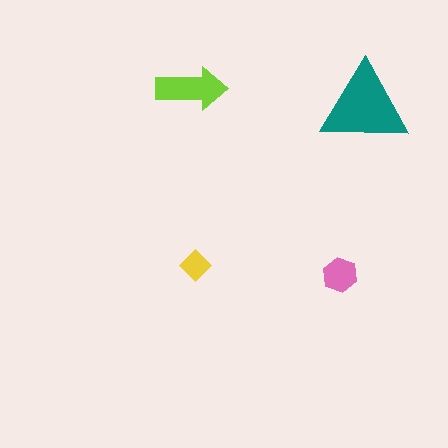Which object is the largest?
The teal triangle.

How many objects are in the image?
There are 4 objects in the image.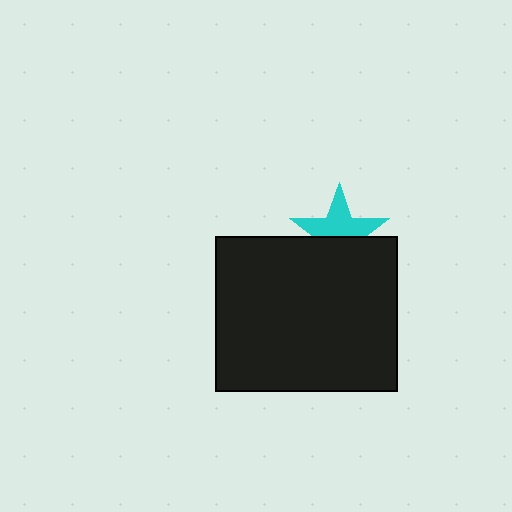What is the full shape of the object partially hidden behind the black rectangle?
The partially hidden object is a cyan star.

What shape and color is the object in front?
The object in front is a black rectangle.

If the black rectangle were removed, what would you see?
You would see the complete cyan star.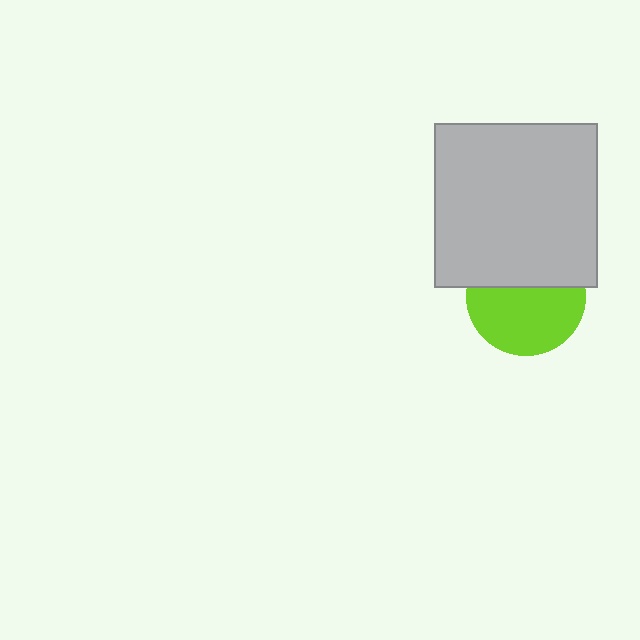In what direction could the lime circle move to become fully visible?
The lime circle could move down. That would shift it out from behind the light gray square entirely.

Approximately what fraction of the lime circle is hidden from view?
Roughly 40% of the lime circle is hidden behind the light gray square.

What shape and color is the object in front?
The object in front is a light gray square.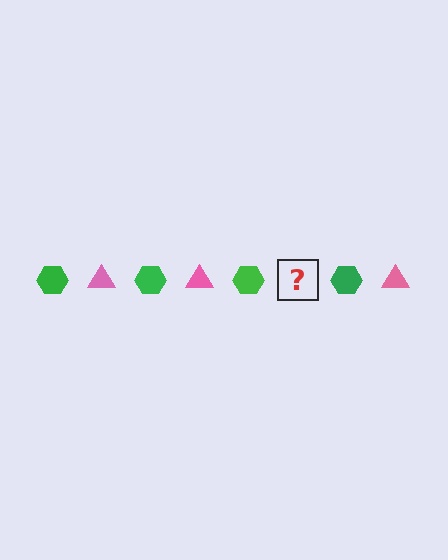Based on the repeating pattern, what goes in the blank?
The blank should be a pink triangle.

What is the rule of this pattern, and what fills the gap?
The rule is that the pattern alternates between green hexagon and pink triangle. The gap should be filled with a pink triangle.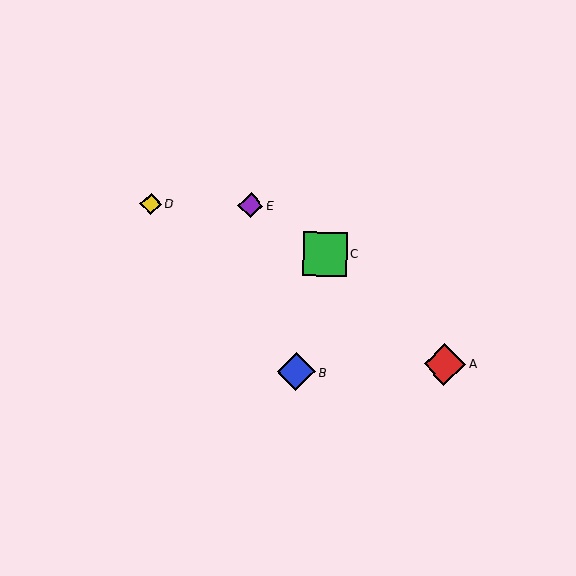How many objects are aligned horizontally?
2 objects (D, E) are aligned horizontally.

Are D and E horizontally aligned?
Yes, both are at y≈204.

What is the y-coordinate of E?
Object E is at y≈206.